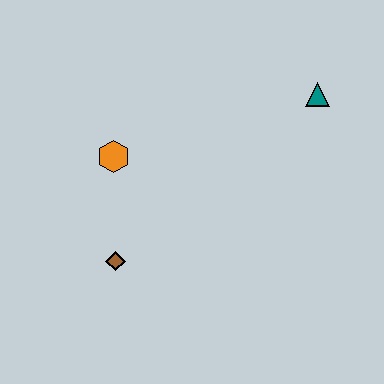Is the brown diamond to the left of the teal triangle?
Yes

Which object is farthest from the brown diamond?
The teal triangle is farthest from the brown diamond.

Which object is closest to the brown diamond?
The orange hexagon is closest to the brown diamond.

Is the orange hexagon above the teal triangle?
No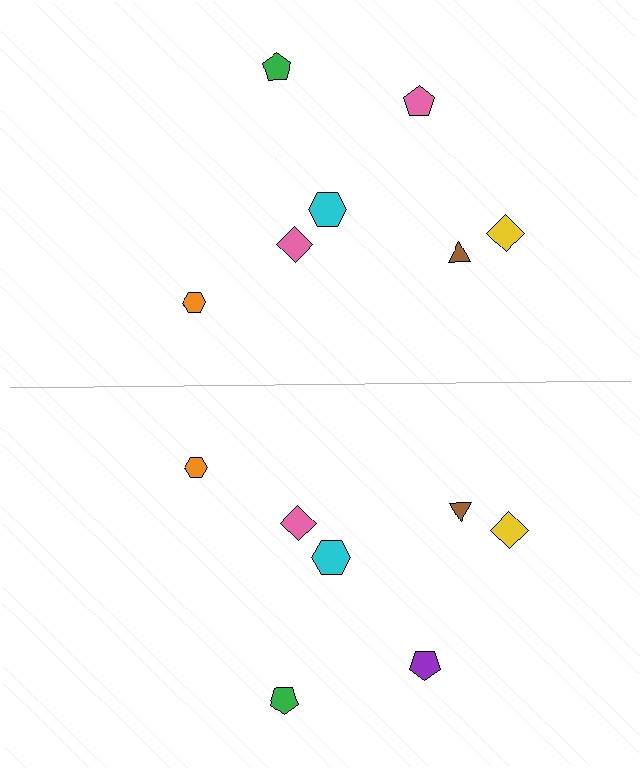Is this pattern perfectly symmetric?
No, the pattern is not perfectly symmetric. The purple pentagon on the bottom side breaks the symmetry — its mirror counterpart is pink.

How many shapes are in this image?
There are 14 shapes in this image.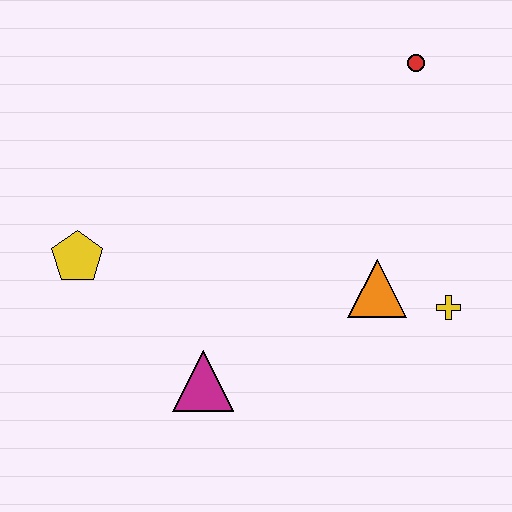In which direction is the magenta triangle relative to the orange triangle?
The magenta triangle is to the left of the orange triangle.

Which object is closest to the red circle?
The orange triangle is closest to the red circle.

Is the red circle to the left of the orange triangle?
No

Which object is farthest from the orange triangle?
The yellow pentagon is farthest from the orange triangle.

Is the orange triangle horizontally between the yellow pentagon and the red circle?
Yes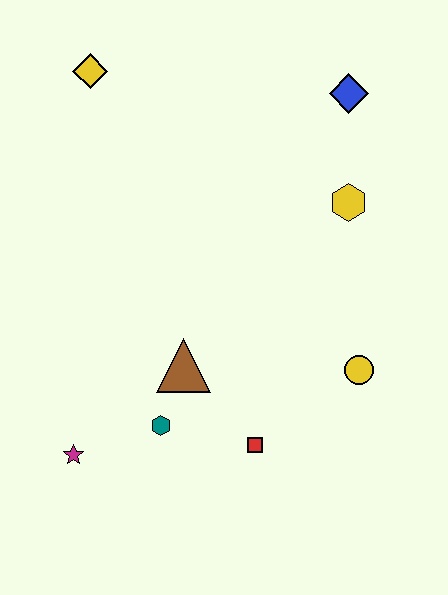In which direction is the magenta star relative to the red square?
The magenta star is to the left of the red square.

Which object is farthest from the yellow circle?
The yellow diamond is farthest from the yellow circle.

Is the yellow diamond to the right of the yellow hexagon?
No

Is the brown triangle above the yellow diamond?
No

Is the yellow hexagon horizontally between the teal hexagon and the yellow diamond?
No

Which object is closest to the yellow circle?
The red square is closest to the yellow circle.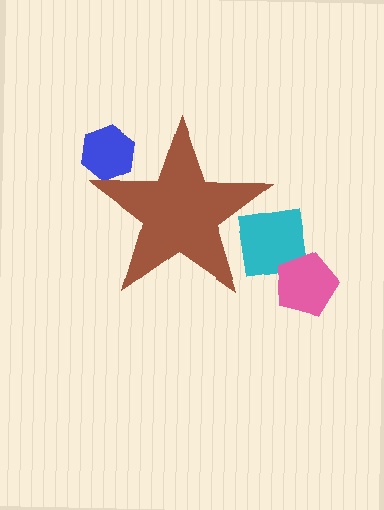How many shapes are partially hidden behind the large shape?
2 shapes are partially hidden.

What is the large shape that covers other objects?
A brown star.